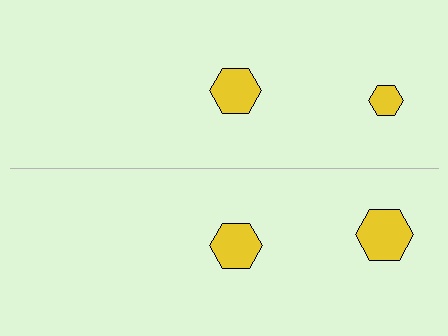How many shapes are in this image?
There are 4 shapes in this image.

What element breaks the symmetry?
The yellow hexagon on the bottom side has a different size than its mirror counterpart.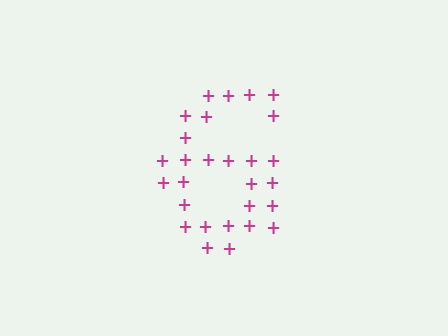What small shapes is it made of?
It is made of small plus signs.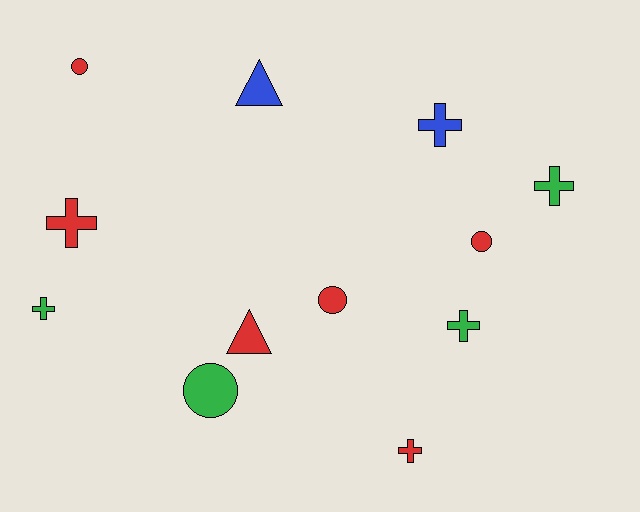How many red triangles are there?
There is 1 red triangle.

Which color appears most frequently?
Red, with 6 objects.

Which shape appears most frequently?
Cross, with 6 objects.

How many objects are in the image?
There are 12 objects.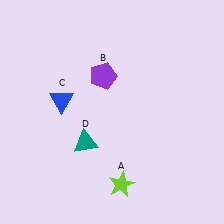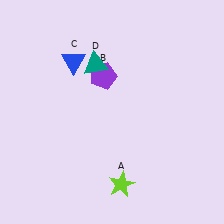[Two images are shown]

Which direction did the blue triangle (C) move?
The blue triangle (C) moved up.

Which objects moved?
The objects that moved are: the blue triangle (C), the teal triangle (D).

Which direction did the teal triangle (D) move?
The teal triangle (D) moved up.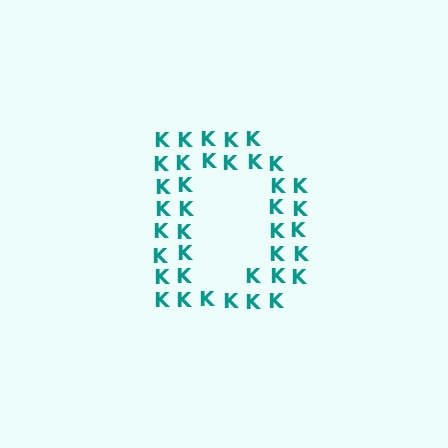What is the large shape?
The large shape is the letter D.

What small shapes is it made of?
It is made of small letter K's.